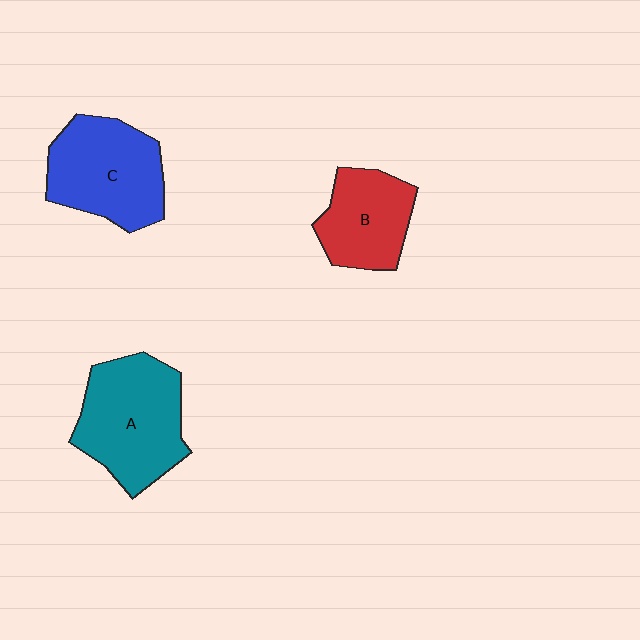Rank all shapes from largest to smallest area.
From largest to smallest: A (teal), C (blue), B (red).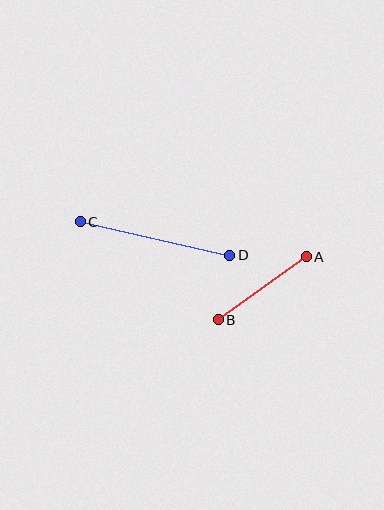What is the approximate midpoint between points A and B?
The midpoint is at approximately (262, 288) pixels.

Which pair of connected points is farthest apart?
Points C and D are farthest apart.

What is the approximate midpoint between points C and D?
The midpoint is at approximately (155, 239) pixels.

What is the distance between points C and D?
The distance is approximately 153 pixels.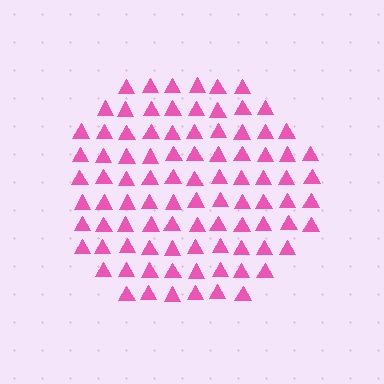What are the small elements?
The small elements are triangles.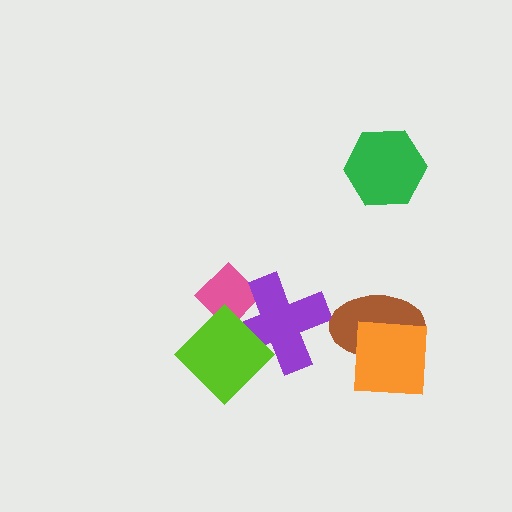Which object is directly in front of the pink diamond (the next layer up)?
The purple cross is directly in front of the pink diamond.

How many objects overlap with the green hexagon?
0 objects overlap with the green hexagon.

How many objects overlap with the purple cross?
2 objects overlap with the purple cross.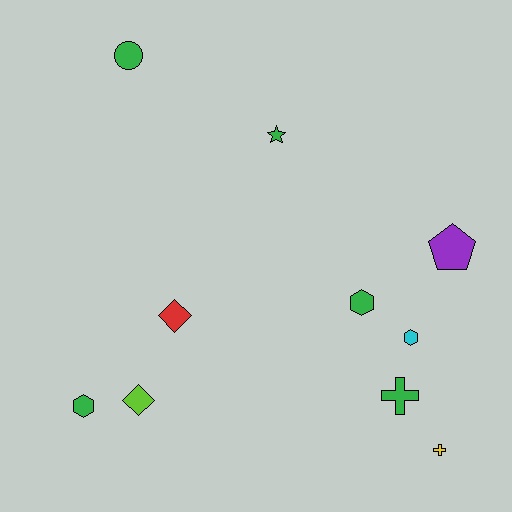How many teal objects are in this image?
There are no teal objects.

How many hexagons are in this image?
There are 3 hexagons.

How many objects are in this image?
There are 10 objects.